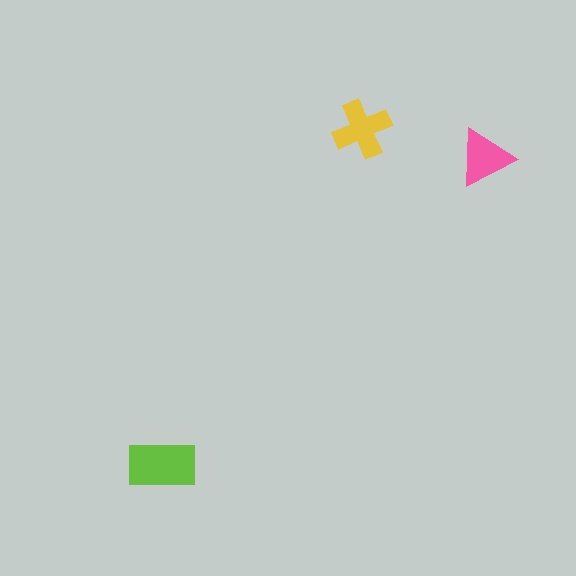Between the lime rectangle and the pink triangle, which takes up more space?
The lime rectangle.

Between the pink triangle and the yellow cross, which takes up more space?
The yellow cross.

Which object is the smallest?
The pink triangle.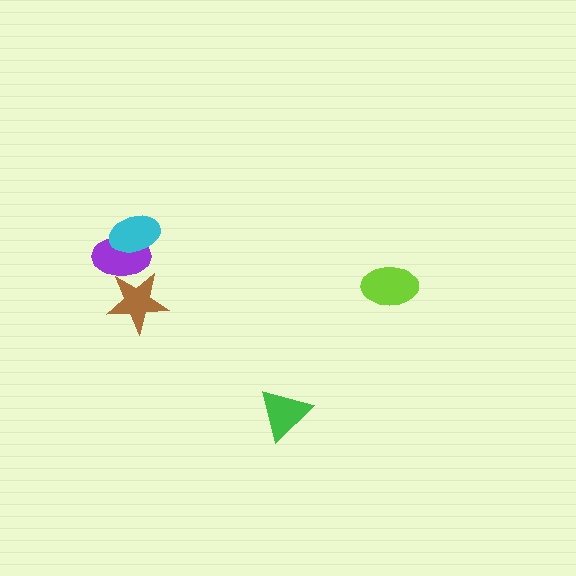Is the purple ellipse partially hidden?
Yes, it is partially covered by another shape.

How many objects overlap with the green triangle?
0 objects overlap with the green triangle.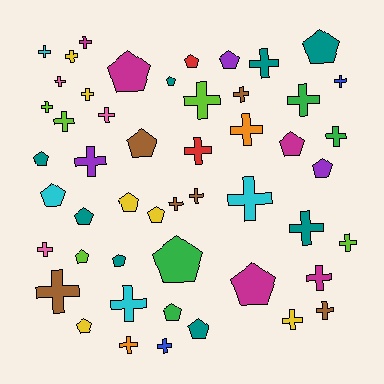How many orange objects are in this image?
There are 2 orange objects.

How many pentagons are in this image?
There are 20 pentagons.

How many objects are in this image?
There are 50 objects.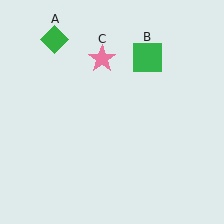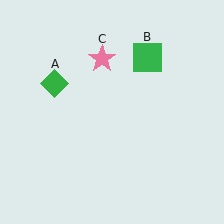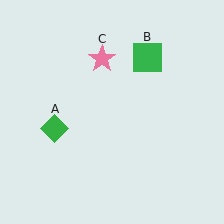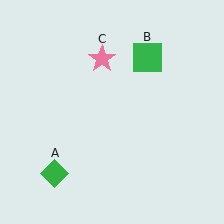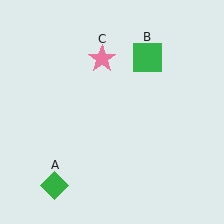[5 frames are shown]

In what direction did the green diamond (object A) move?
The green diamond (object A) moved down.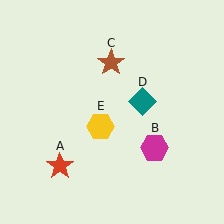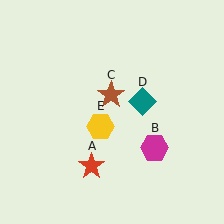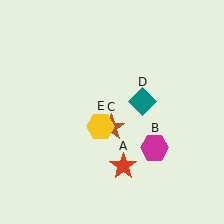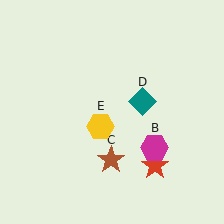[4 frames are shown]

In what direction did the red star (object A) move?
The red star (object A) moved right.